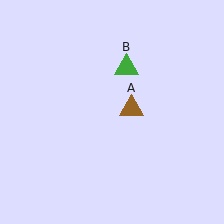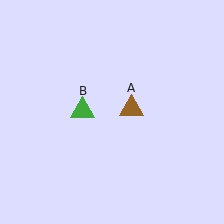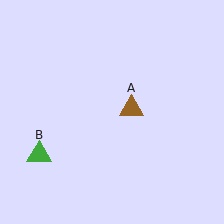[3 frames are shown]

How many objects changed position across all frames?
1 object changed position: green triangle (object B).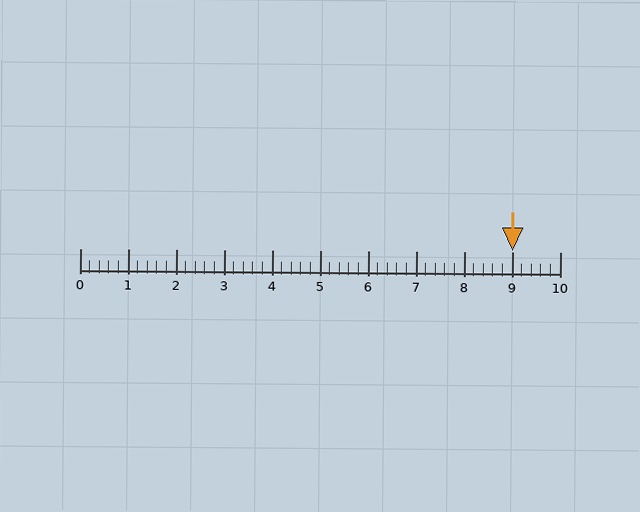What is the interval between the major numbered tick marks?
The major tick marks are spaced 1 units apart.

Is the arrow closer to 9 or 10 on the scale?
The arrow is closer to 9.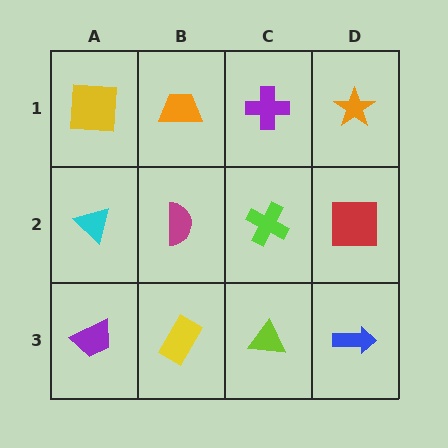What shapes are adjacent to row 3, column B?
A magenta semicircle (row 2, column B), a purple trapezoid (row 3, column A), a lime triangle (row 3, column C).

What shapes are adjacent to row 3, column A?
A cyan triangle (row 2, column A), a yellow rectangle (row 3, column B).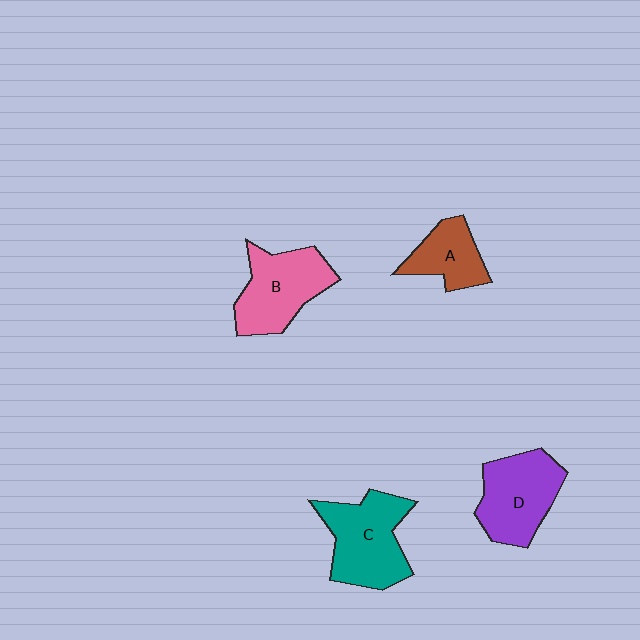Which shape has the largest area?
Shape C (teal).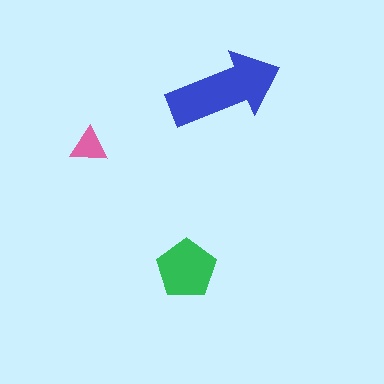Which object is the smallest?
The pink triangle.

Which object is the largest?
The blue arrow.